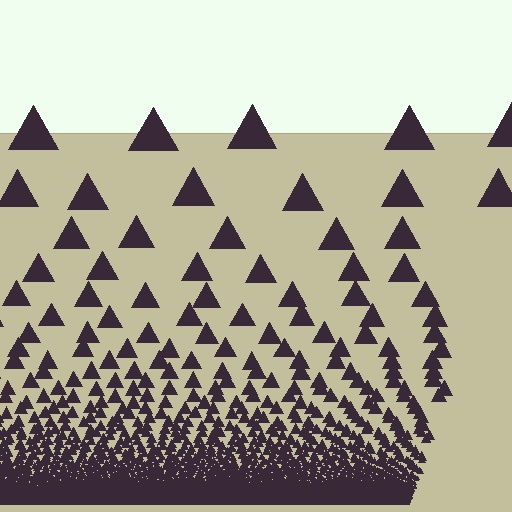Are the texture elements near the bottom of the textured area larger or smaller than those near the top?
Smaller. The gradient is inverted — elements near the bottom are smaller and denser.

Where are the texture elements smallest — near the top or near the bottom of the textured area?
Near the bottom.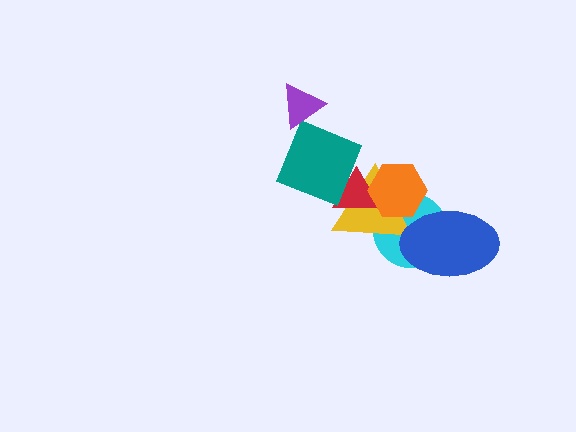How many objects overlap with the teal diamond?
3 objects overlap with the teal diamond.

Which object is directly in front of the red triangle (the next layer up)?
The teal diamond is directly in front of the red triangle.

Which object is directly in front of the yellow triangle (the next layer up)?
The red triangle is directly in front of the yellow triangle.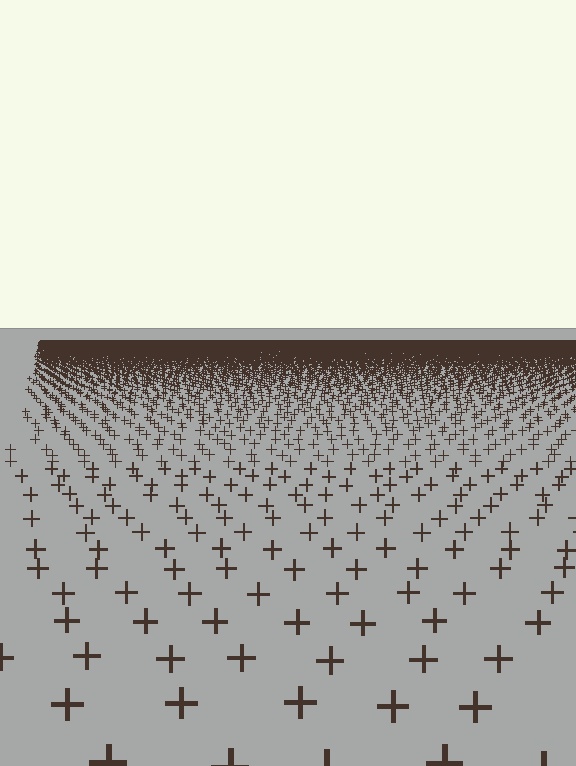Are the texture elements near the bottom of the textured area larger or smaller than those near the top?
Larger. Near the bottom, elements are closer to the viewer and appear at a bigger on-screen size.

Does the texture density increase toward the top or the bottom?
Density increases toward the top.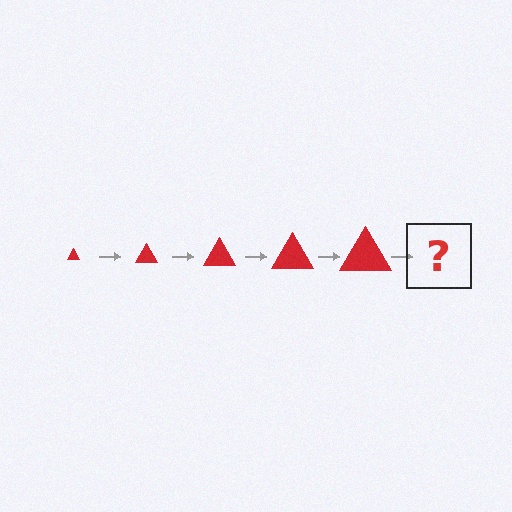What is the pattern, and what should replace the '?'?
The pattern is that the triangle gets progressively larger each step. The '?' should be a red triangle, larger than the previous one.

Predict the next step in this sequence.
The next step is a red triangle, larger than the previous one.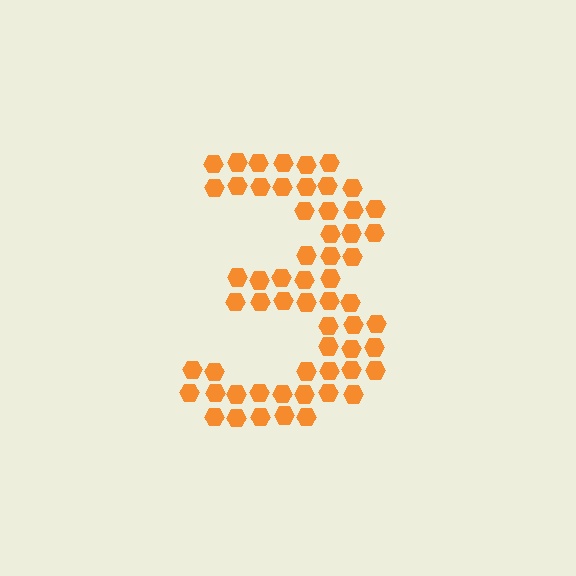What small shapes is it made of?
It is made of small hexagons.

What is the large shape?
The large shape is the digit 3.